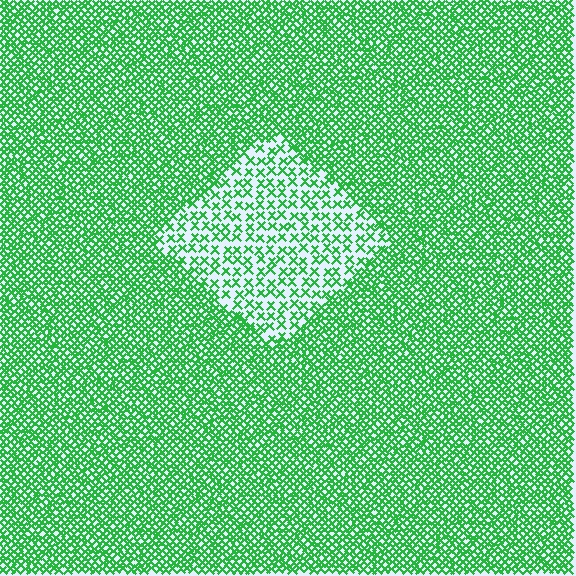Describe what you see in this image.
The image contains small green elements arranged at two different densities. A diamond-shaped region is visible where the elements are less densely packed than the surrounding area.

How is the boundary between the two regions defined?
The boundary is defined by a change in element density (approximately 2.4x ratio). All elements are the same color, size, and shape.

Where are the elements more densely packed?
The elements are more densely packed outside the diamond boundary.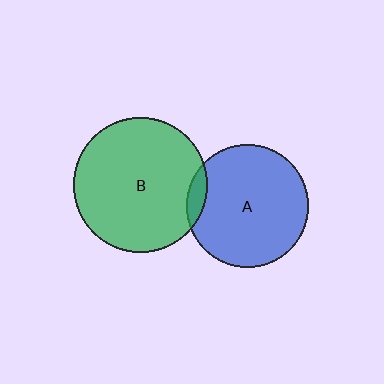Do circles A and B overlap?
Yes.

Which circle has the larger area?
Circle B (green).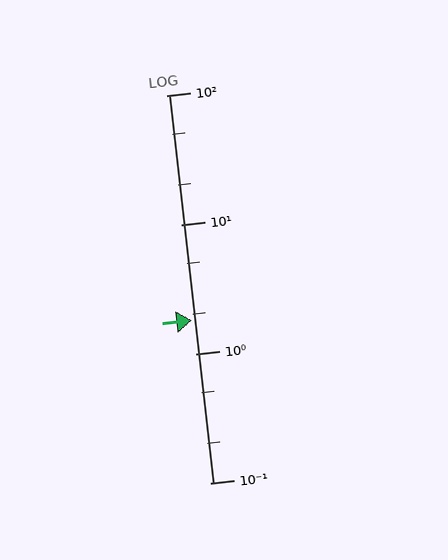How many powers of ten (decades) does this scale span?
The scale spans 3 decades, from 0.1 to 100.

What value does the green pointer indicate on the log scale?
The pointer indicates approximately 1.8.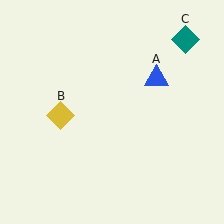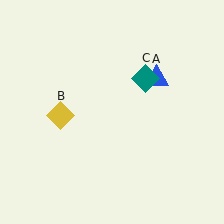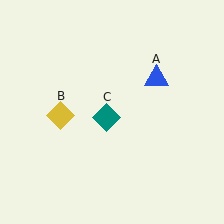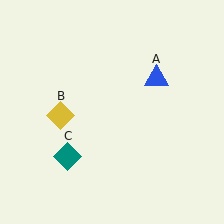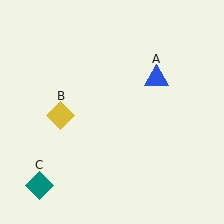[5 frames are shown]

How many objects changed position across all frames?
1 object changed position: teal diamond (object C).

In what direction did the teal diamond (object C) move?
The teal diamond (object C) moved down and to the left.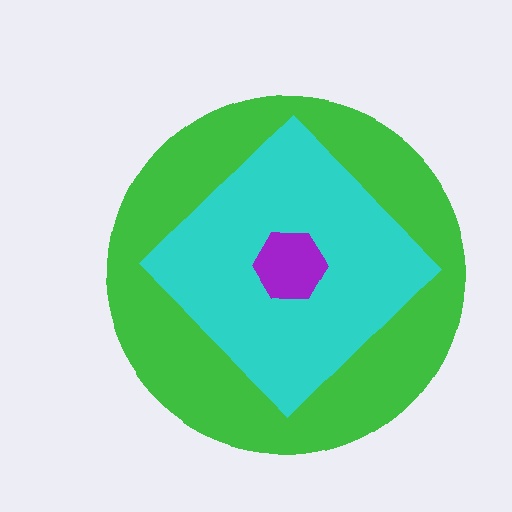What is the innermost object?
The purple hexagon.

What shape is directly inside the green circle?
The cyan diamond.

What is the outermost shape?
The green circle.